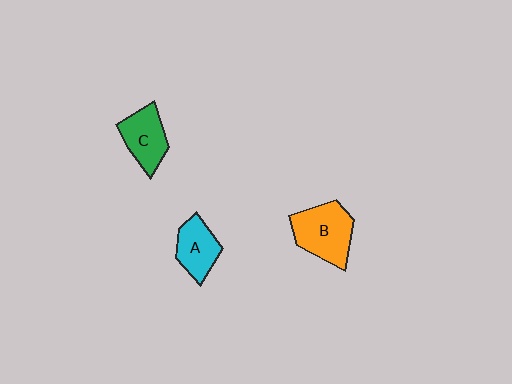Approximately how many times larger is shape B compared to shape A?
Approximately 1.5 times.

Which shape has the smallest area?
Shape A (cyan).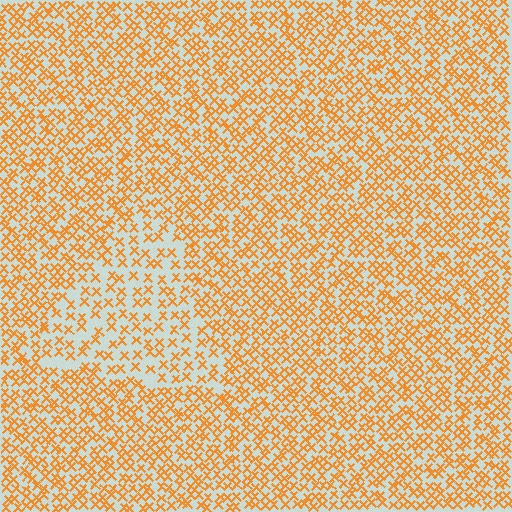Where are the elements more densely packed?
The elements are more densely packed outside the triangle boundary.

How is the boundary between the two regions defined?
The boundary is defined by a change in element density (approximately 1.8x ratio). All elements are the same color, size, and shape.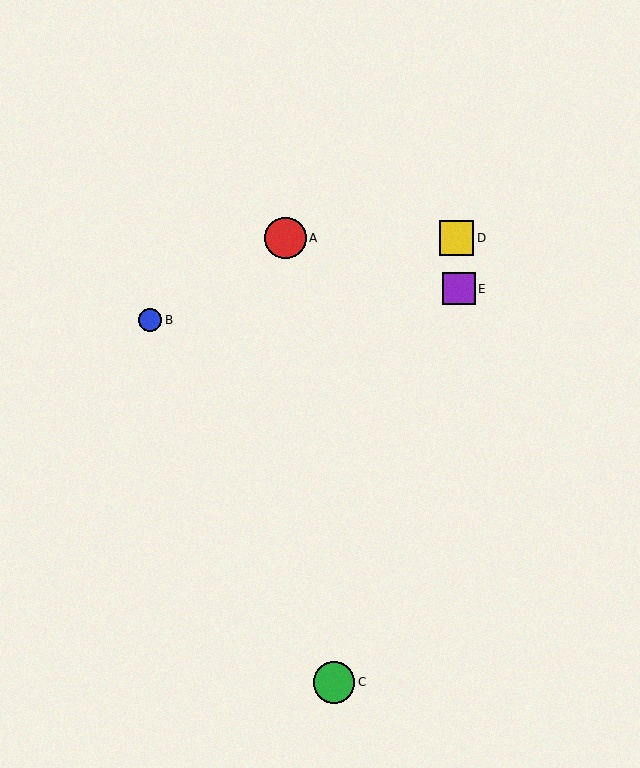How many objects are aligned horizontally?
2 objects (A, D) are aligned horizontally.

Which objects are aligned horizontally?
Objects A, D are aligned horizontally.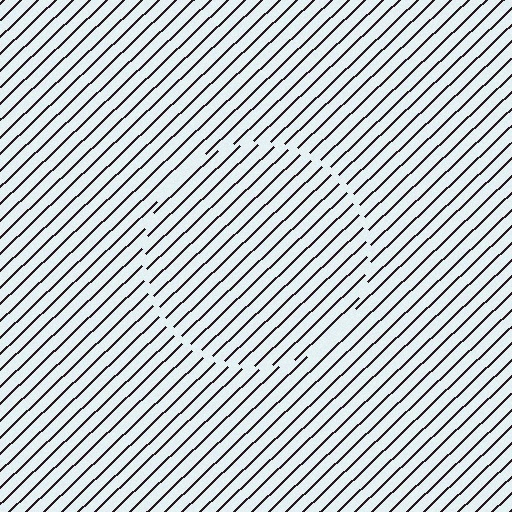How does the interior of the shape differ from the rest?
The interior of the shape contains the same grating, shifted by half a period — the contour is defined by the phase discontinuity where line-ends from the inner and outer gratings abut.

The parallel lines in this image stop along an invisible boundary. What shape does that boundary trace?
An illusory circle. The interior of the shape contains the same grating, shifted by half a period — the contour is defined by the phase discontinuity where line-ends from the inner and outer gratings abut.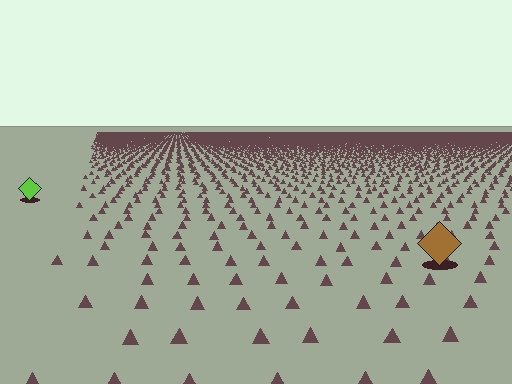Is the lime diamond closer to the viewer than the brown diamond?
No. The brown diamond is closer — you can tell from the texture gradient: the ground texture is coarser near it.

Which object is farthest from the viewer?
The lime diamond is farthest from the viewer. It appears smaller and the ground texture around it is denser.